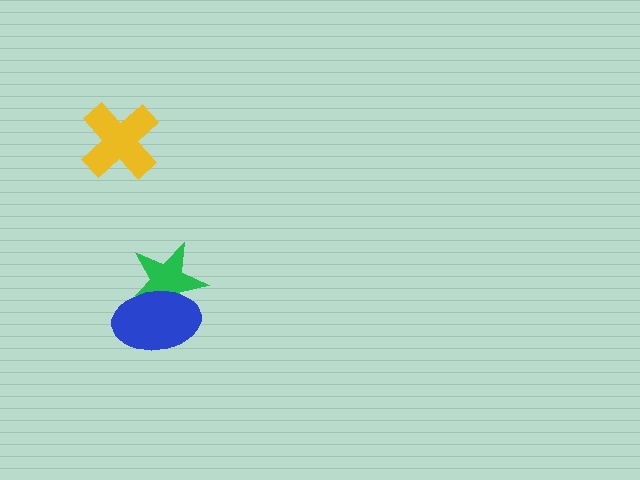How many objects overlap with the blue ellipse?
1 object overlaps with the blue ellipse.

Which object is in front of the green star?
The blue ellipse is in front of the green star.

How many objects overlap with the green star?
1 object overlaps with the green star.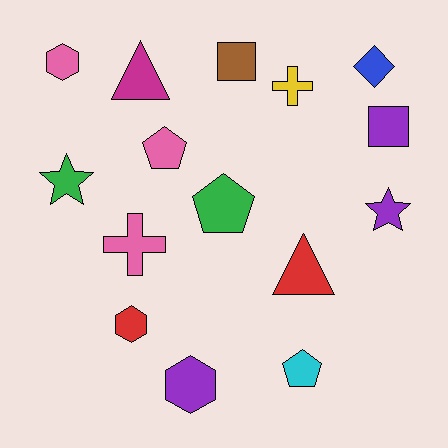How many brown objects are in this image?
There is 1 brown object.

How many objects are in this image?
There are 15 objects.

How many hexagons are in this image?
There are 3 hexagons.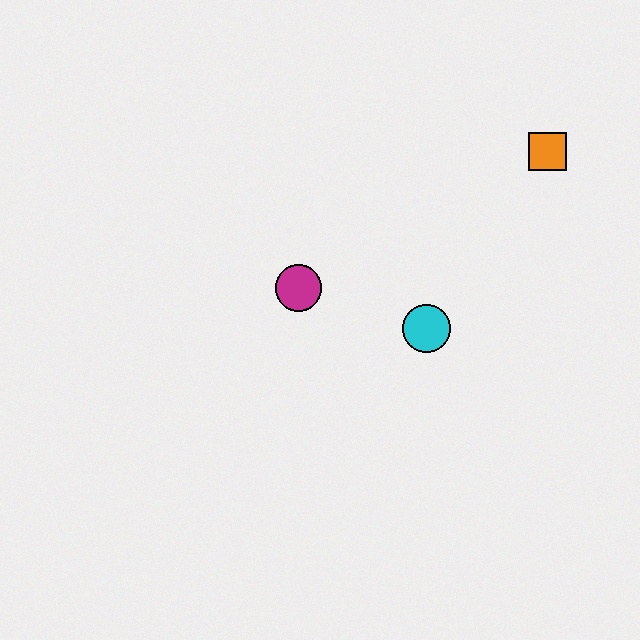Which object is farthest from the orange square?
The magenta circle is farthest from the orange square.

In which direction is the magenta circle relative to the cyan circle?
The magenta circle is to the left of the cyan circle.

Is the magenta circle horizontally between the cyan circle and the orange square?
No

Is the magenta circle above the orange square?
No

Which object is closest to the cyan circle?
The magenta circle is closest to the cyan circle.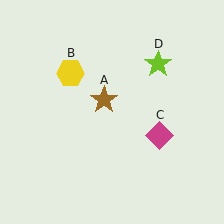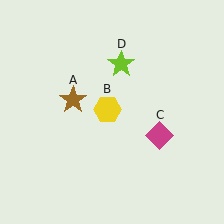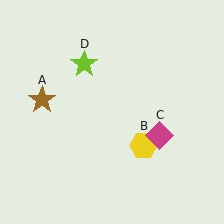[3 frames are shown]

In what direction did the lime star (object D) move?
The lime star (object D) moved left.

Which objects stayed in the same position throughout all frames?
Magenta diamond (object C) remained stationary.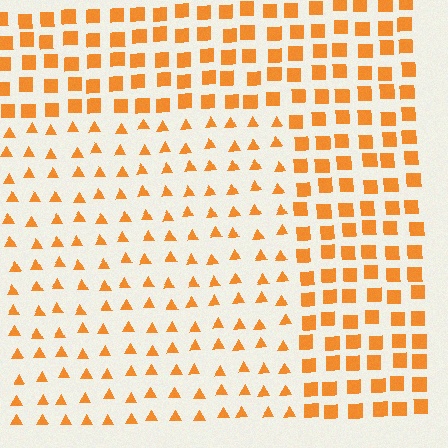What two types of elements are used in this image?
The image uses triangles inside the rectangle region and squares outside it.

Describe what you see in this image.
The image is filled with small orange elements arranged in a uniform grid. A rectangle-shaped region contains triangles, while the surrounding area contains squares. The boundary is defined purely by the change in element shape.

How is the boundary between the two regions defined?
The boundary is defined by a change in element shape: triangles inside vs. squares outside. All elements share the same color and spacing.